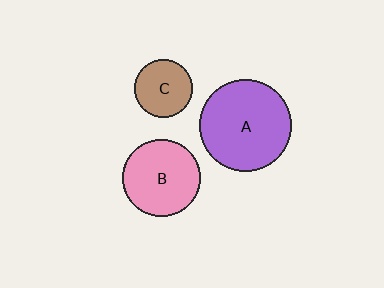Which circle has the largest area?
Circle A (purple).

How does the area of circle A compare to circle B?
Approximately 1.4 times.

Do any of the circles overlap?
No, none of the circles overlap.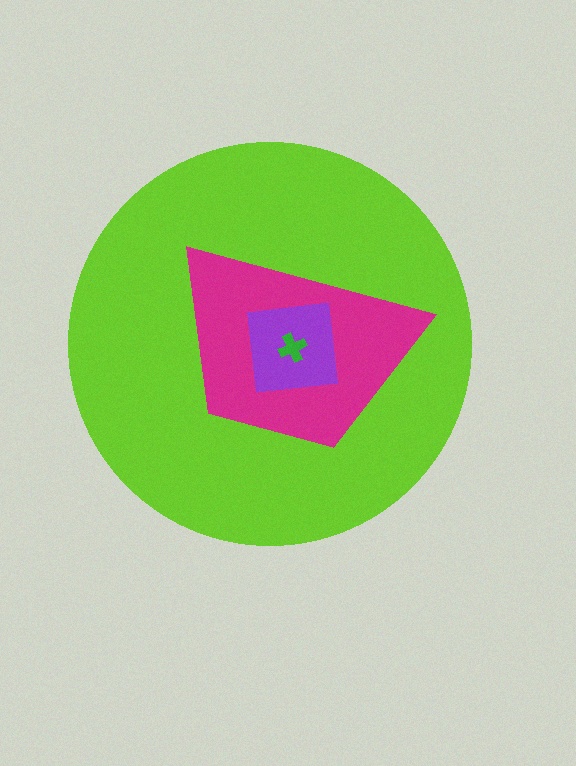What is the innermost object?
The green cross.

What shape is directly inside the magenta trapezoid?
The purple square.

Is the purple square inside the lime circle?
Yes.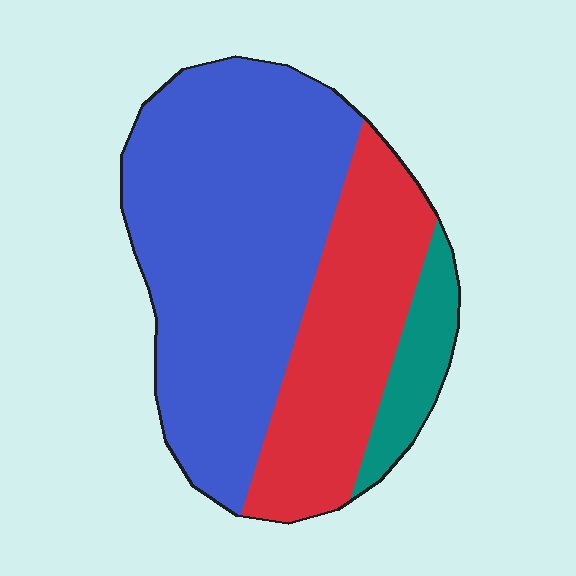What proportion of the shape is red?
Red covers 31% of the shape.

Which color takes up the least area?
Teal, at roughly 10%.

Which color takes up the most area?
Blue, at roughly 60%.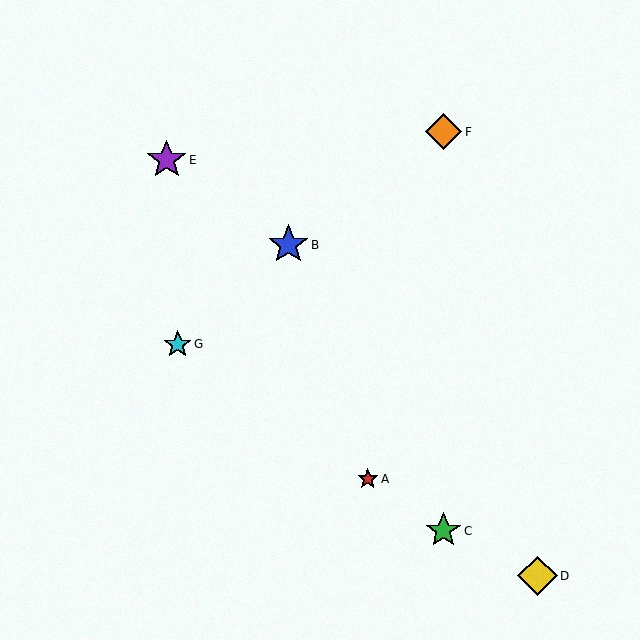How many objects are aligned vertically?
2 objects (C, F) are aligned vertically.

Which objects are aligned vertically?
Objects C, F are aligned vertically.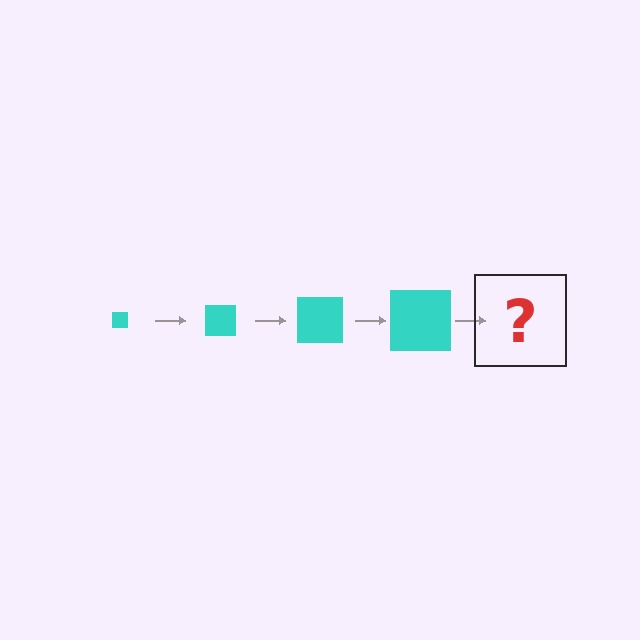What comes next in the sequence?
The next element should be a cyan square, larger than the previous one.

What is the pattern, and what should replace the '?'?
The pattern is that the square gets progressively larger each step. The '?' should be a cyan square, larger than the previous one.